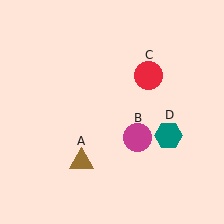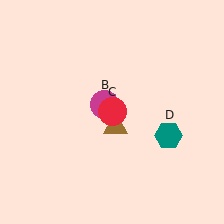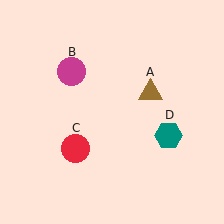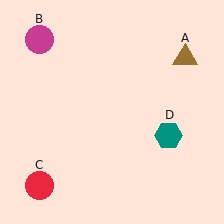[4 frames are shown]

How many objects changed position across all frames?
3 objects changed position: brown triangle (object A), magenta circle (object B), red circle (object C).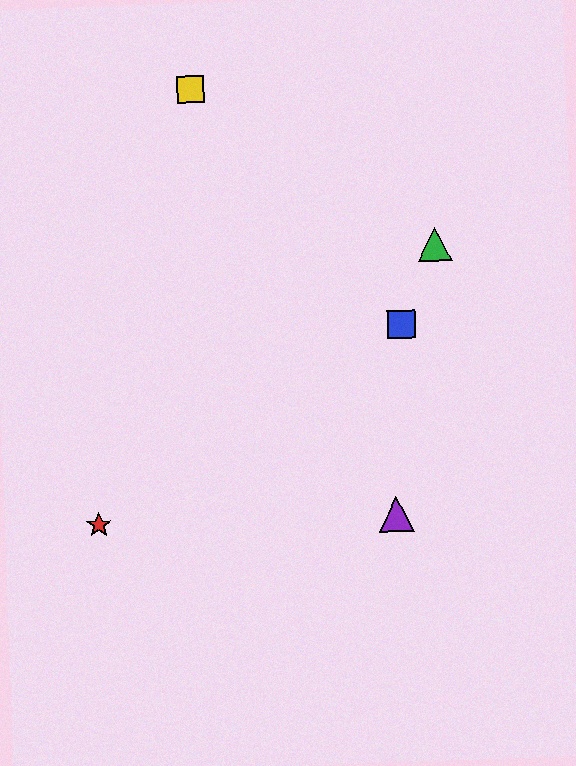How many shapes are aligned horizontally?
2 shapes (the red star, the purple triangle) are aligned horizontally.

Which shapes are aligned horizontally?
The red star, the purple triangle are aligned horizontally.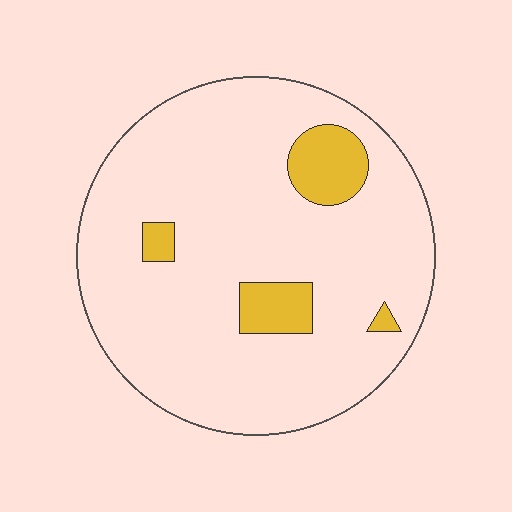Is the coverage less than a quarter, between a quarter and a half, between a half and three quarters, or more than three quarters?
Less than a quarter.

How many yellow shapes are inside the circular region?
4.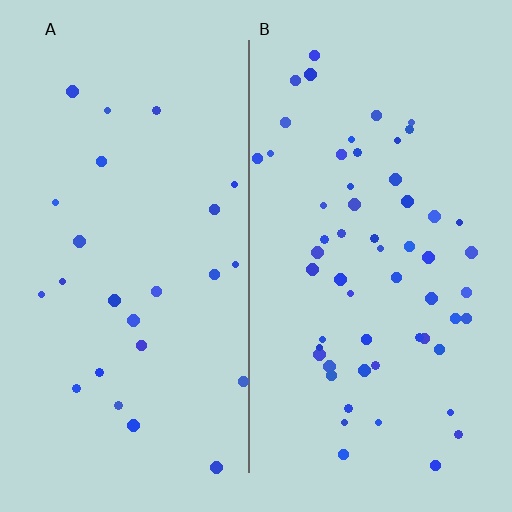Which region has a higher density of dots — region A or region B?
B (the right).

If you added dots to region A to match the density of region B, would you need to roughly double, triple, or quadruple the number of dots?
Approximately double.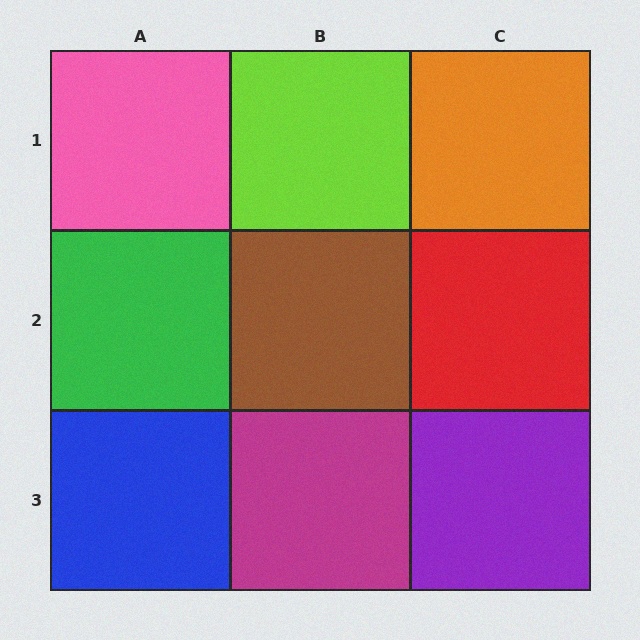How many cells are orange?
1 cell is orange.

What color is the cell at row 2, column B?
Brown.